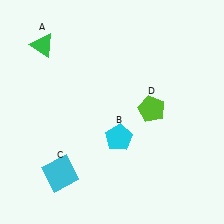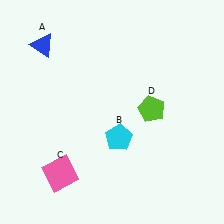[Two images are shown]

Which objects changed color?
A changed from green to blue. C changed from cyan to pink.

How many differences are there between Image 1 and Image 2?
There are 2 differences between the two images.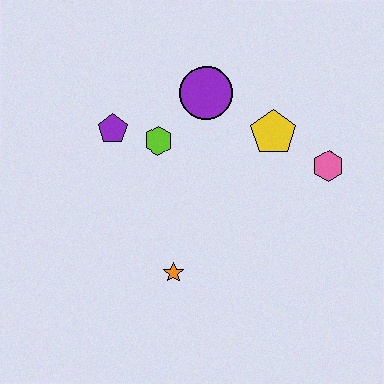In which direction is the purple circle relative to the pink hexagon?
The purple circle is to the left of the pink hexagon.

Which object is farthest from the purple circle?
The orange star is farthest from the purple circle.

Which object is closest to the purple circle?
The lime hexagon is closest to the purple circle.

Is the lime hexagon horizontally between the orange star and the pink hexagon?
No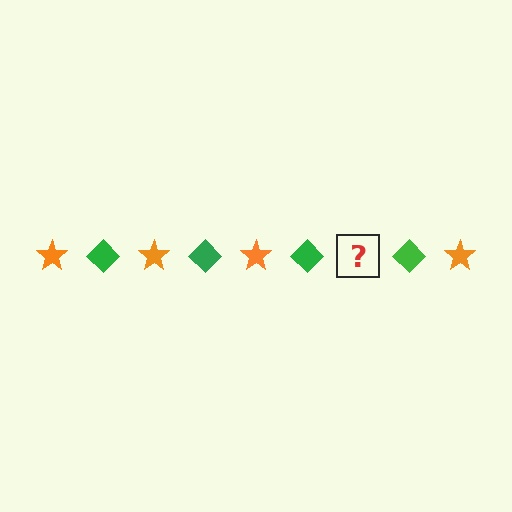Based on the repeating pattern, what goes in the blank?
The blank should be an orange star.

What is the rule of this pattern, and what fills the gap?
The rule is that the pattern alternates between orange star and green diamond. The gap should be filled with an orange star.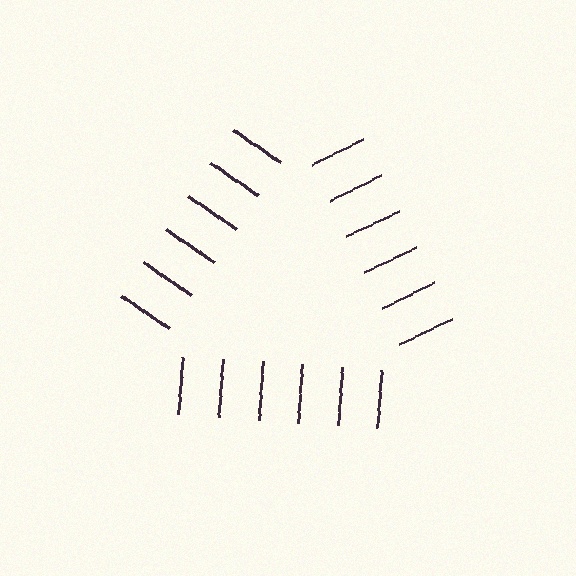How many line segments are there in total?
18 — 6 along each of the 3 edges.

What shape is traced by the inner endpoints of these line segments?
An illusory triangle — the line segments terminate on its edges but no continuous stroke is drawn.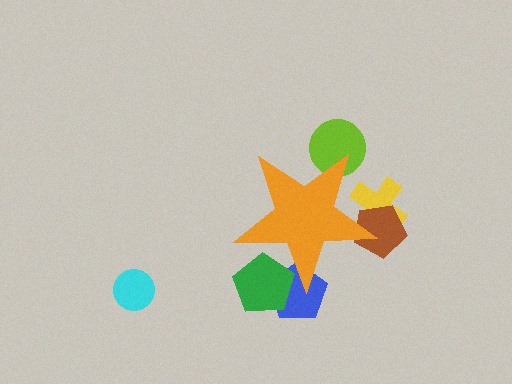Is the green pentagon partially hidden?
Yes, the green pentagon is partially hidden behind the orange star.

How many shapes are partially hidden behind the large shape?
5 shapes are partially hidden.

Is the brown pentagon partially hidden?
Yes, the brown pentagon is partially hidden behind the orange star.